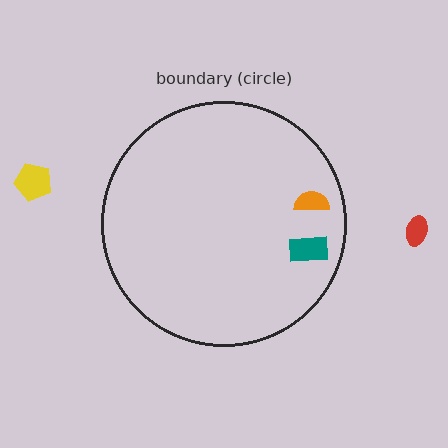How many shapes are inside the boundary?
2 inside, 2 outside.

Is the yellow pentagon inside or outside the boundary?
Outside.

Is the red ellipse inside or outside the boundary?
Outside.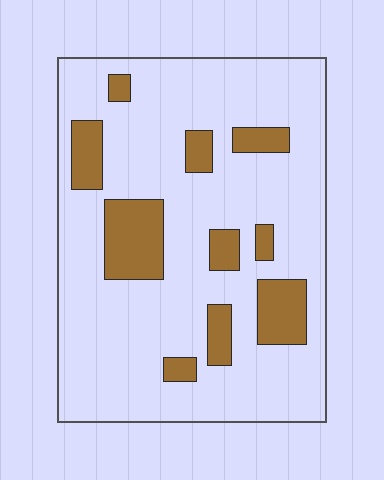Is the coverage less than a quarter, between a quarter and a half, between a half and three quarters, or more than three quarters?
Less than a quarter.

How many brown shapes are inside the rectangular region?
10.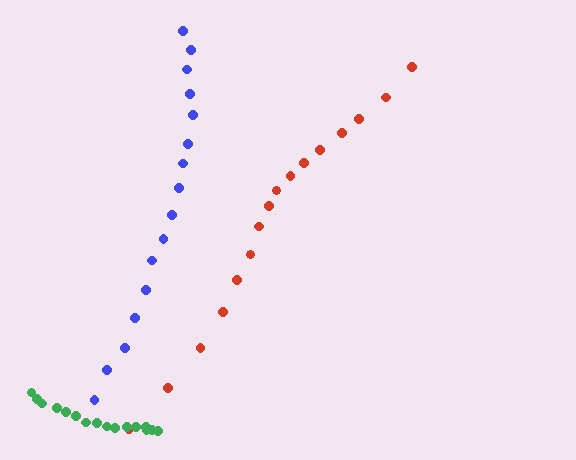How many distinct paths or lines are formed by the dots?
There are 3 distinct paths.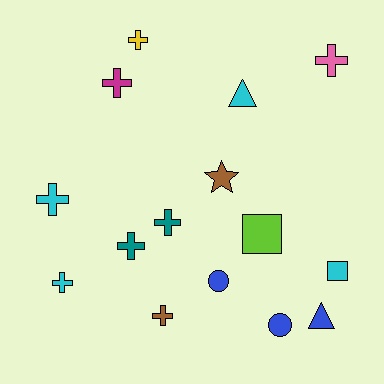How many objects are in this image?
There are 15 objects.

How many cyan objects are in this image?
There are 4 cyan objects.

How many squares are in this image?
There are 2 squares.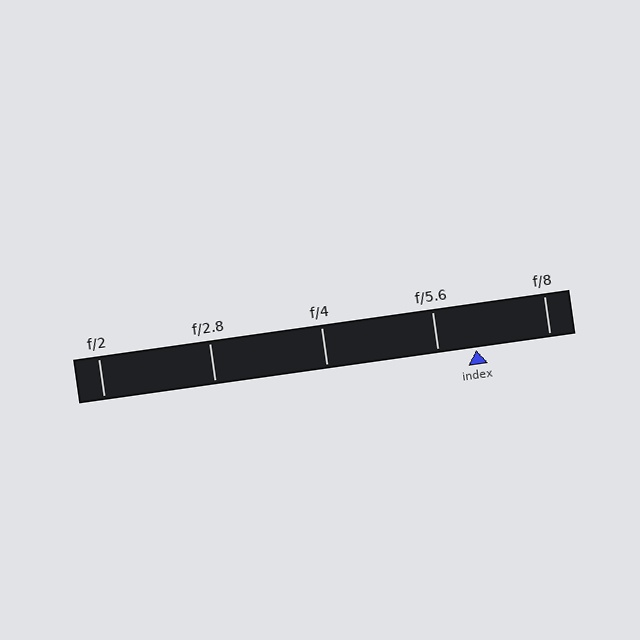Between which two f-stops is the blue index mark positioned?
The index mark is between f/5.6 and f/8.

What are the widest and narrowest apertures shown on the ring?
The widest aperture shown is f/2 and the narrowest is f/8.